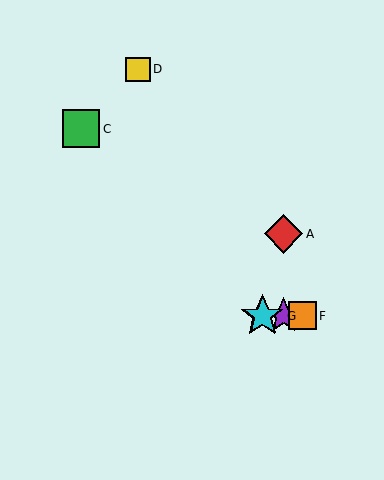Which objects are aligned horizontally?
Objects B, E, F, G are aligned horizontally.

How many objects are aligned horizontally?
4 objects (B, E, F, G) are aligned horizontally.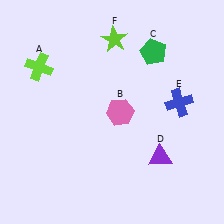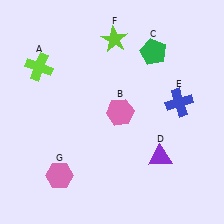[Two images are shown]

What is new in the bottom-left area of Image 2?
A pink hexagon (G) was added in the bottom-left area of Image 2.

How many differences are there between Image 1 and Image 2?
There is 1 difference between the two images.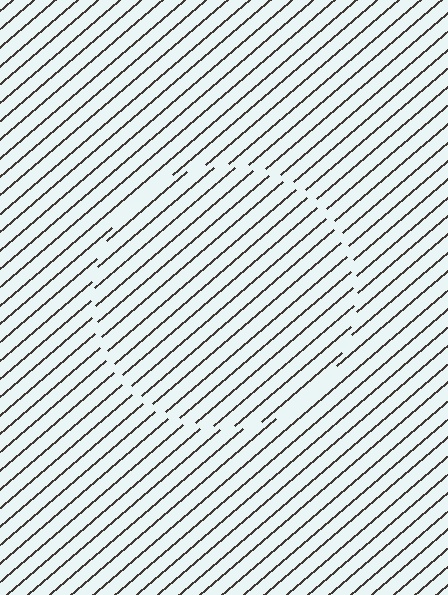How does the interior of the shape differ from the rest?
The interior of the shape contains the same grating, shifted by half a period — the contour is defined by the phase discontinuity where line-ends from the inner and outer gratings abut.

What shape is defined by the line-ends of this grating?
An illusory circle. The interior of the shape contains the same grating, shifted by half a period — the contour is defined by the phase discontinuity where line-ends from the inner and outer gratings abut.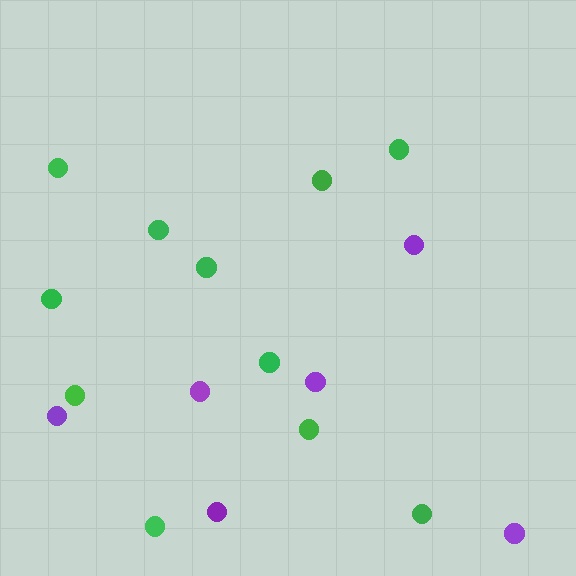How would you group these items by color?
There are 2 groups: one group of green circles (11) and one group of purple circles (6).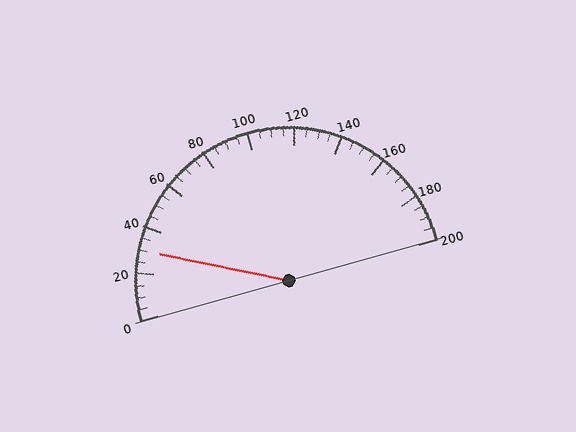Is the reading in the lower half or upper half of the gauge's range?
The reading is in the lower half of the range (0 to 200).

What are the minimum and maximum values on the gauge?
The gauge ranges from 0 to 200.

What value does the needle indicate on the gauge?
The needle indicates approximately 30.